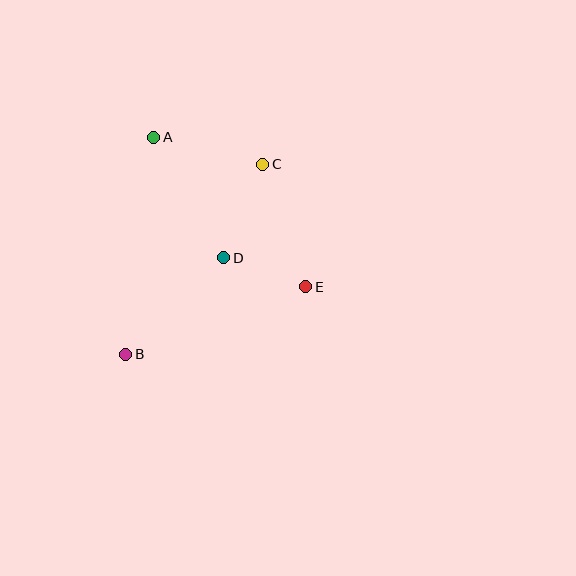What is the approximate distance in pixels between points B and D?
The distance between B and D is approximately 138 pixels.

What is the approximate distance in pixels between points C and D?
The distance between C and D is approximately 101 pixels.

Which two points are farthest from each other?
Points B and C are farthest from each other.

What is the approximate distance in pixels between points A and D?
The distance between A and D is approximately 139 pixels.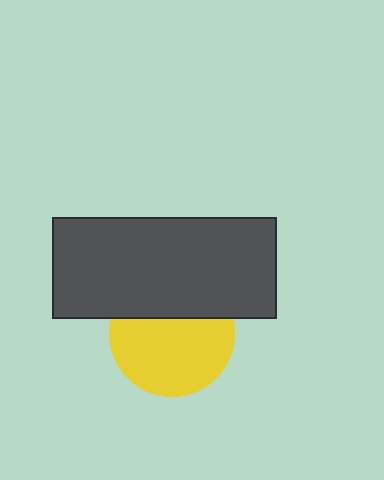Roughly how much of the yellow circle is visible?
About half of it is visible (roughly 64%).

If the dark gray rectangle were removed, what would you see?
You would see the complete yellow circle.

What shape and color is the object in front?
The object in front is a dark gray rectangle.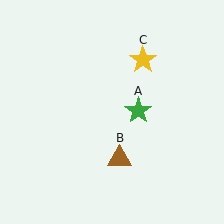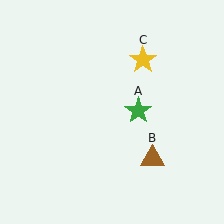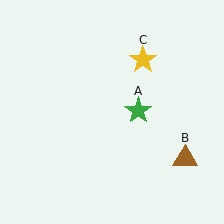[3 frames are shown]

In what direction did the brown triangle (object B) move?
The brown triangle (object B) moved right.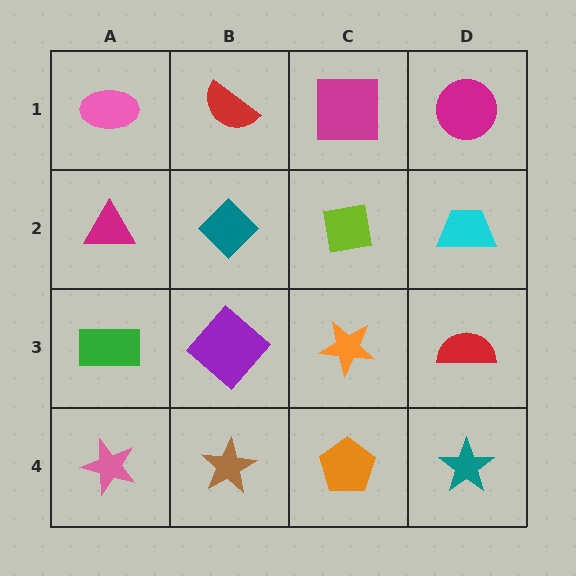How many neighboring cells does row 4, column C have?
3.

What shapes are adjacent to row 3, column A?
A magenta triangle (row 2, column A), a pink star (row 4, column A), a purple diamond (row 3, column B).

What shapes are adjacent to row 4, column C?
An orange star (row 3, column C), a brown star (row 4, column B), a teal star (row 4, column D).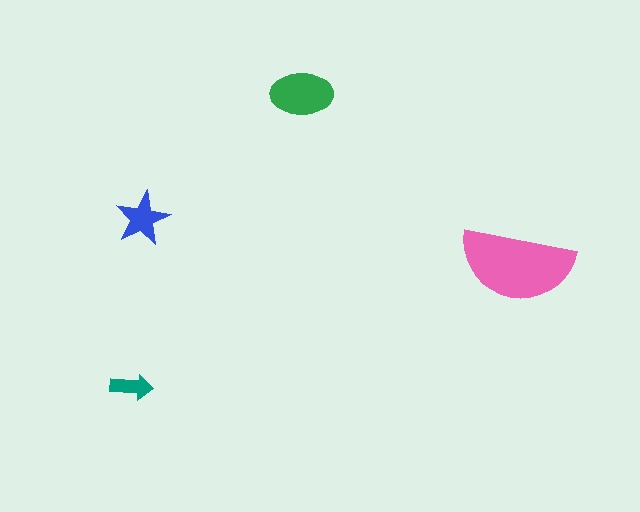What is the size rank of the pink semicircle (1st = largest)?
1st.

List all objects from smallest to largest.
The teal arrow, the blue star, the green ellipse, the pink semicircle.